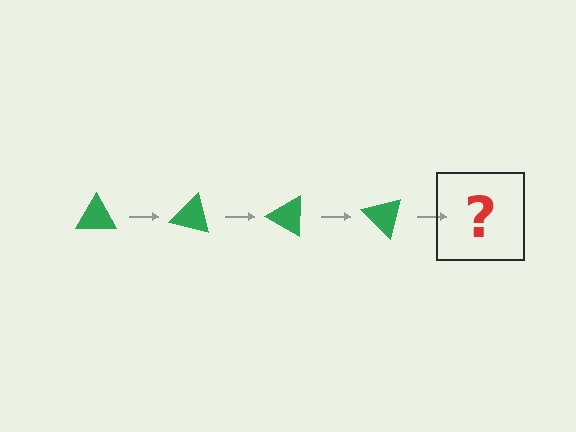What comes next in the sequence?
The next element should be a green triangle rotated 60 degrees.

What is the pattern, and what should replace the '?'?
The pattern is that the triangle rotates 15 degrees each step. The '?' should be a green triangle rotated 60 degrees.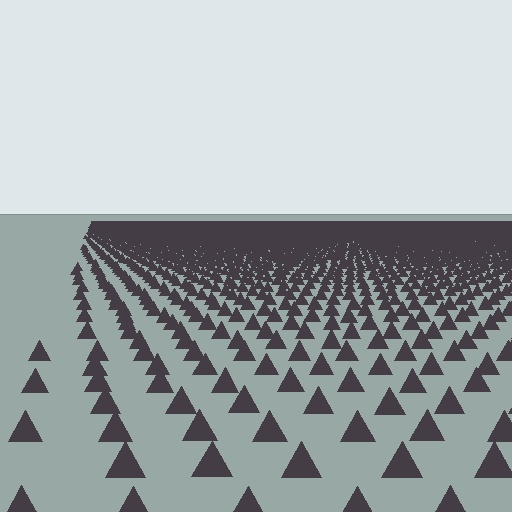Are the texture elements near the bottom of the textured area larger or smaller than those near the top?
Larger. Near the bottom, elements are closer to the viewer and appear at a bigger on-screen size.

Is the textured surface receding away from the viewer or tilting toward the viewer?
The surface is receding away from the viewer. Texture elements get smaller and denser toward the top.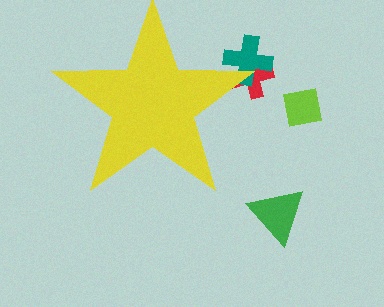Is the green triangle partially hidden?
No, the green triangle is fully visible.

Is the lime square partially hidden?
No, the lime square is fully visible.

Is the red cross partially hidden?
Yes, the red cross is partially hidden behind the yellow star.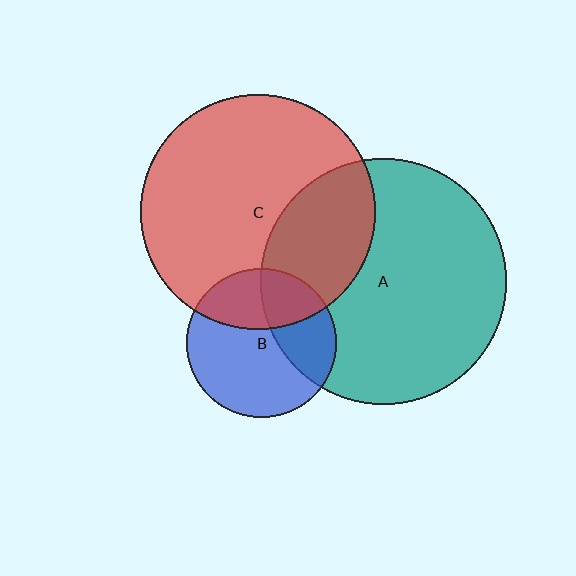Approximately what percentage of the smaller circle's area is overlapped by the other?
Approximately 35%.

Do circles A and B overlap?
Yes.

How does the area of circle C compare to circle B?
Approximately 2.5 times.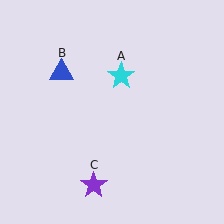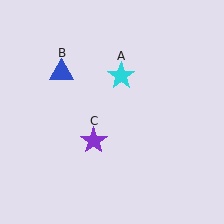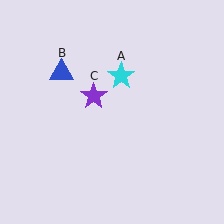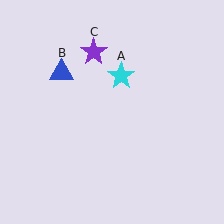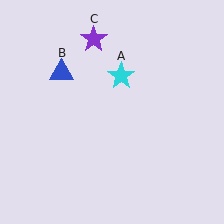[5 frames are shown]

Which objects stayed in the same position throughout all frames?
Cyan star (object A) and blue triangle (object B) remained stationary.